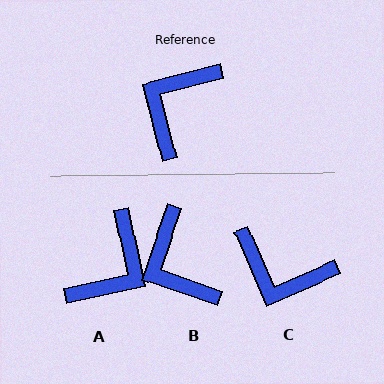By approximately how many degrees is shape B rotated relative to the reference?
Approximately 57 degrees counter-clockwise.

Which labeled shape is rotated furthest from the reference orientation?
A, about 177 degrees away.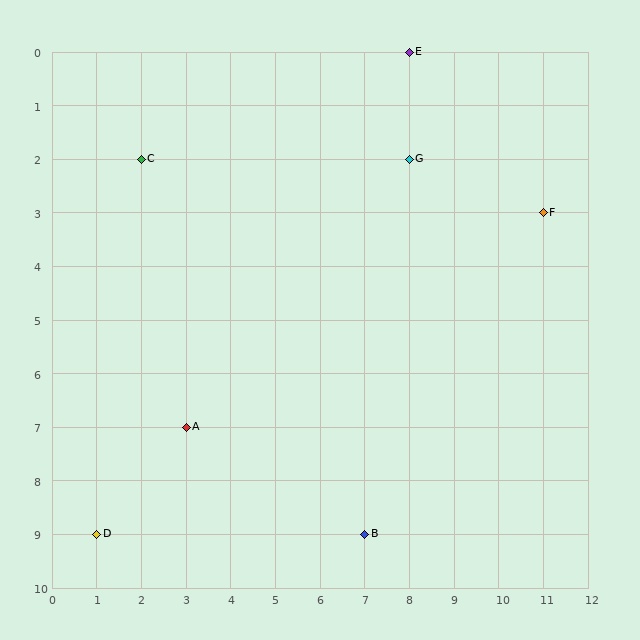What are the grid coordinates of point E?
Point E is at grid coordinates (8, 0).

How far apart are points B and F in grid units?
Points B and F are 4 columns and 6 rows apart (about 7.2 grid units diagonally).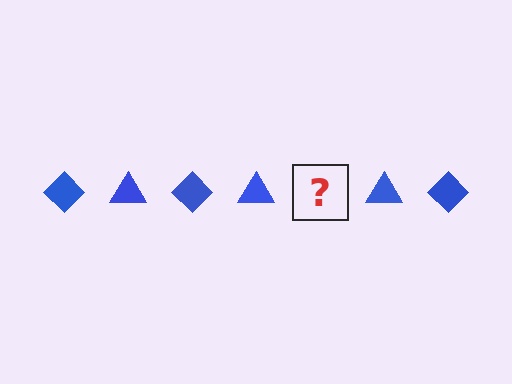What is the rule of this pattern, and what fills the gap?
The rule is that the pattern cycles through diamond, triangle shapes in blue. The gap should be filled with a blue diamond.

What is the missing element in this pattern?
The missing element is a blue diamond.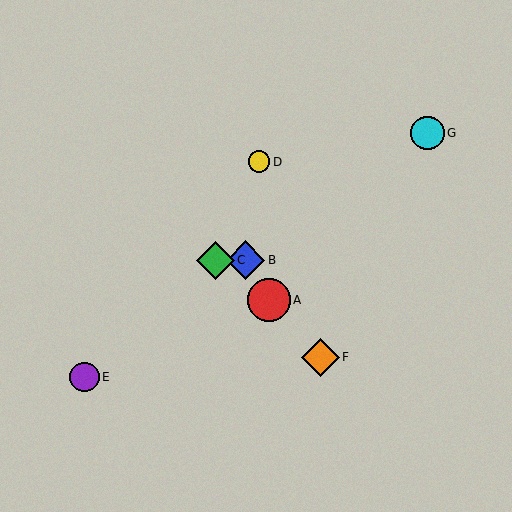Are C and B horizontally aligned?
Yes, both are at y≈260.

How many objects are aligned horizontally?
2 objects (B, C) are aligned horizontally.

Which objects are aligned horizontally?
Objects B, C are aligned horizontally.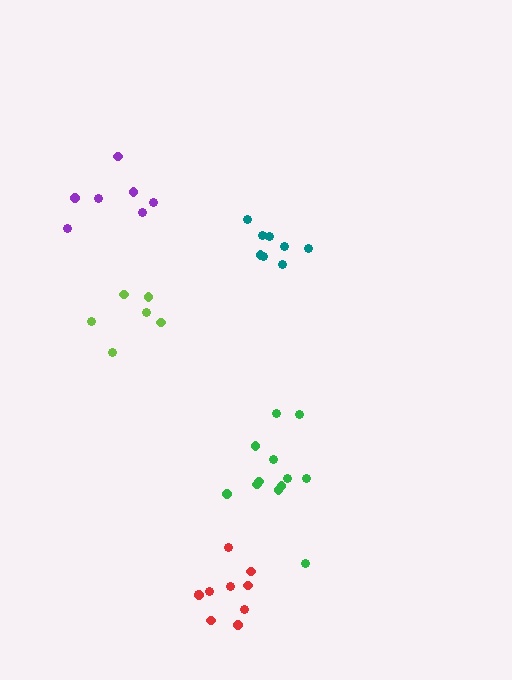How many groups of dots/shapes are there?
There are 5 groups.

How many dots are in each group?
Group 1: 12 dots, Group 2: 6 dots, Group 3: 7 dots, Group 4: 8 dots, Group 5: 10 dots (43 total).